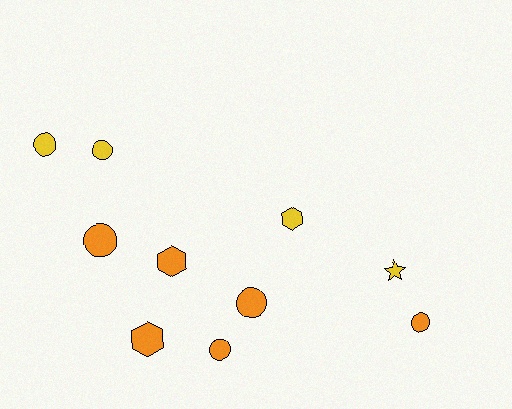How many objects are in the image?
There are 10 objects.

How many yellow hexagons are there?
There is 1 yellow hexagon.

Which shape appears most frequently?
Circle, with 6 objects.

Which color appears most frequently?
Orange, with 6 objects.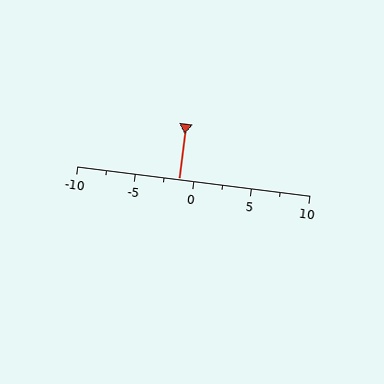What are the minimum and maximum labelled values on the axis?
The axis runs from -10 to 10.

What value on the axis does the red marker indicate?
The marker indicates approximately -1.2.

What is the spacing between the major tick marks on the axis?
The major ticks are spaced 5 apart.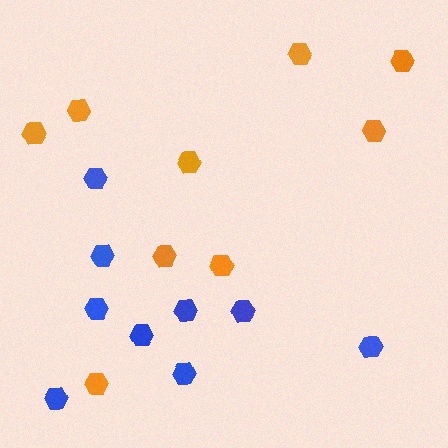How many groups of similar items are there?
There are 2 groups: one group of orange hexagons (9) and one group of blue hexagons (9).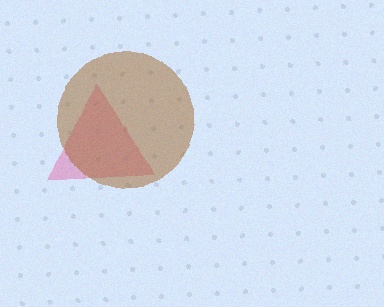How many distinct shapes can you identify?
There are 2 distinct shapes: a pink triangle, a brown circle.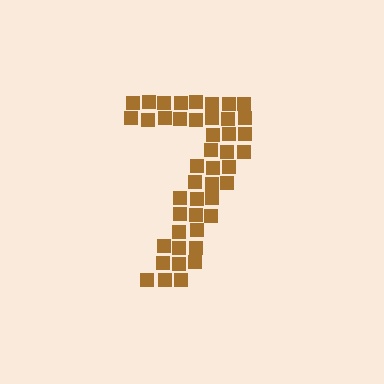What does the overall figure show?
The overall figure shows the digit 7.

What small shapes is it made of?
It is made of small squares.